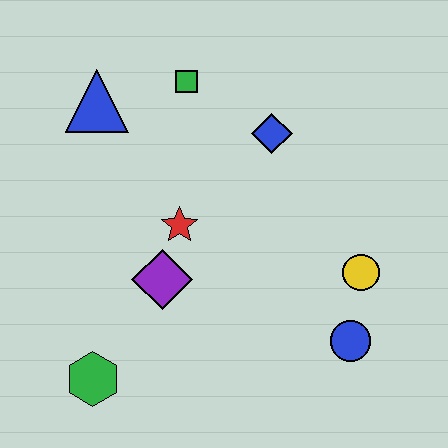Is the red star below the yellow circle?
No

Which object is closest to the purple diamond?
The red star is closest to the purple diamond.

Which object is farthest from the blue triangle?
The blue circle is farthest from the blue triangle.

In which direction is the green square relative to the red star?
The green square is above the red star.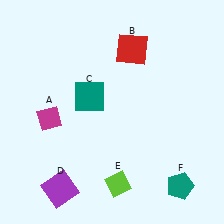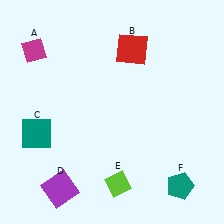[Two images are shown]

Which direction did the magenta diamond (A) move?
The magenta diamond (A) moved up.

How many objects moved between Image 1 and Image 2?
2 objects moved between the two images.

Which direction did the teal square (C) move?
The teal square (C) moved left.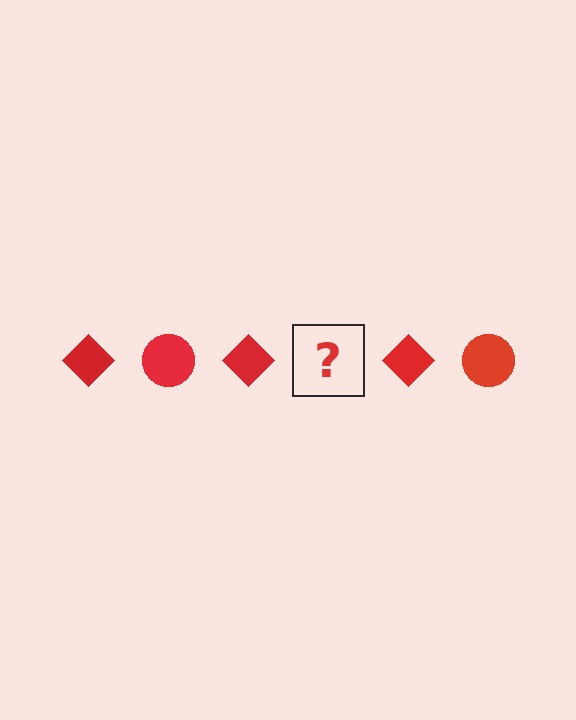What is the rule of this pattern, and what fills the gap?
The rule is that the pattern cycles through diamond, circle shapes in red. The gap should be filled with a red circle.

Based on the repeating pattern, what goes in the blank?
The blank should be a red circle.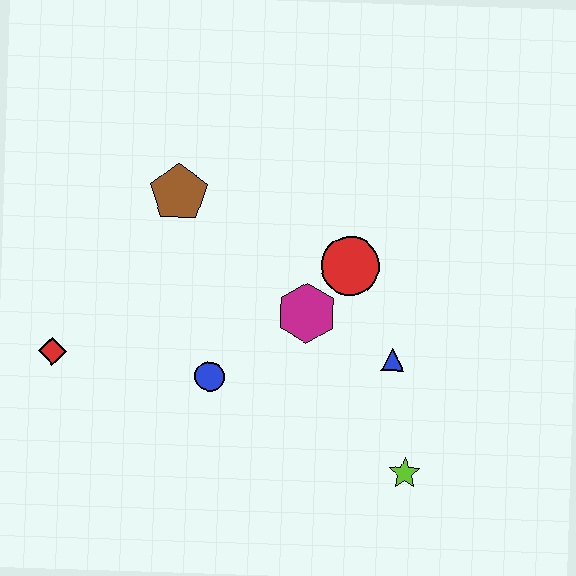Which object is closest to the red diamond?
The blue circle is closest to the red diamond.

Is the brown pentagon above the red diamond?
Yes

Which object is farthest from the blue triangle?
The red diamond is farthest from the blue triangle.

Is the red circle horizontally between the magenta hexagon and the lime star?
Yes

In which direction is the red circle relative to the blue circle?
The red circle is to the right of the blue circle.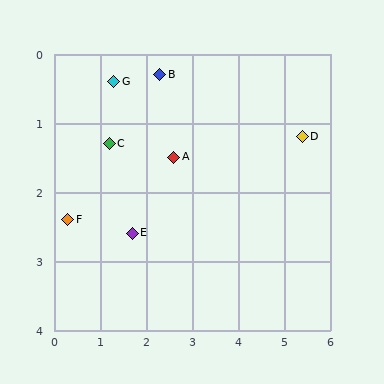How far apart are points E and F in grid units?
Points E and F are about 1.4 grid units apart.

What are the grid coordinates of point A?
Point A is at approximately (2.6, 1.5).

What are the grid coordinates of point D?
Point D is at approximately (5.4, 1.2).